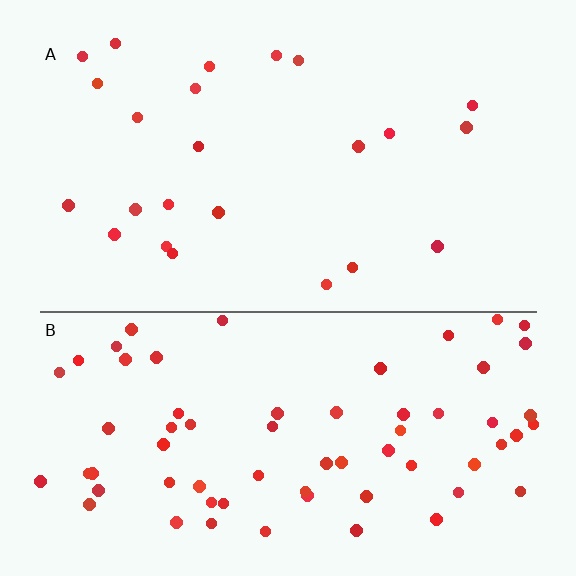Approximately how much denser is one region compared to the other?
Approximately 2.8× — region B over region A.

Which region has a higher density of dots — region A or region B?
B (the bottom).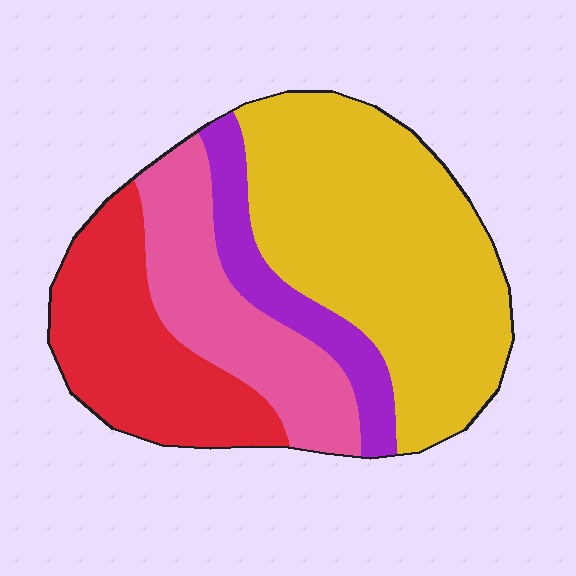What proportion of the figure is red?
Red takes up about one quarter (1/4) of the figure.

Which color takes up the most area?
Yellow, at roughly 45%.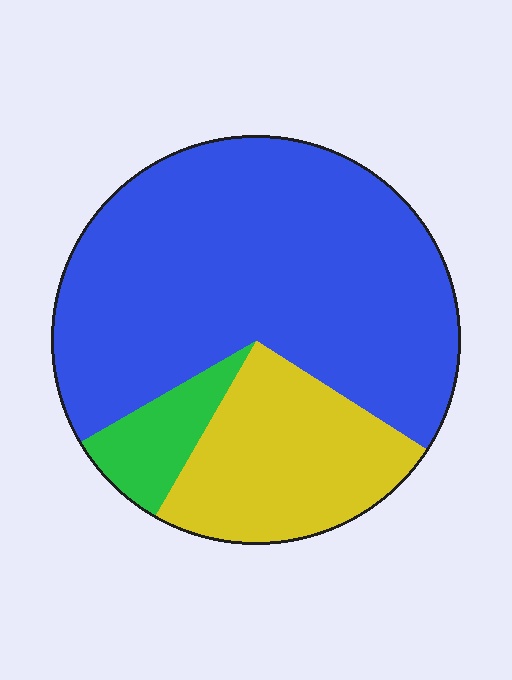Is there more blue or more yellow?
Blue.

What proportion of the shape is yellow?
Yellow covers about 25% of the shape.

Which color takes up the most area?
Blue, at roughly 70%.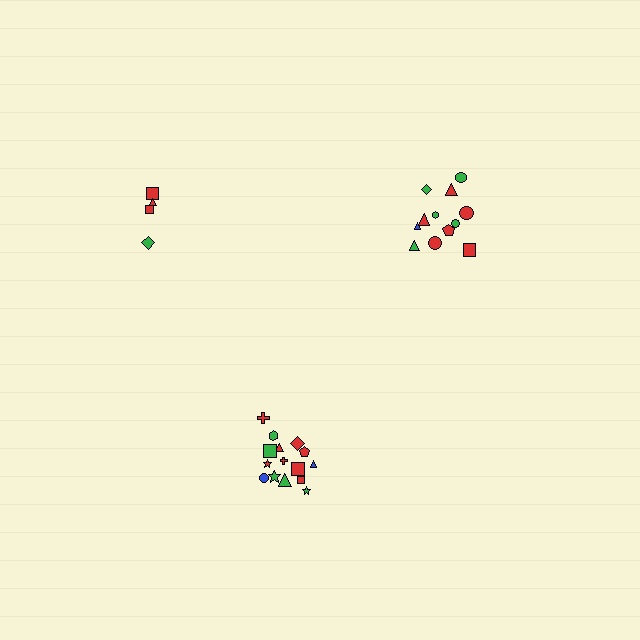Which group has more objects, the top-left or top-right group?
The top-right group.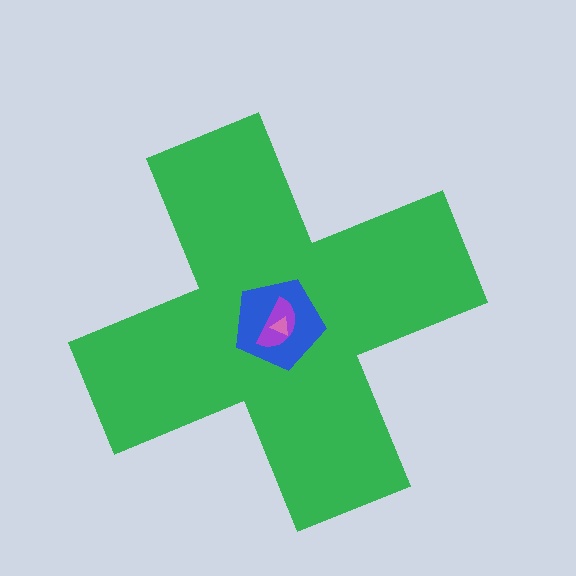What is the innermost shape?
The pink triangle.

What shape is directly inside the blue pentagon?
The purple semicircle.